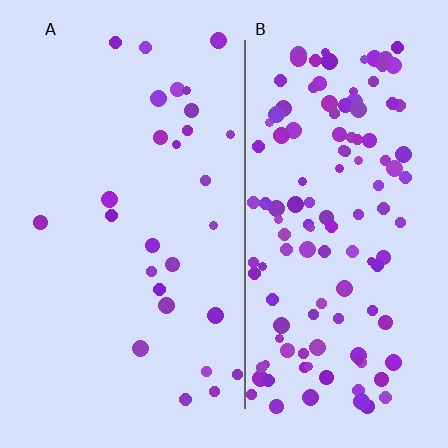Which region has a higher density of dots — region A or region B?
B (the right).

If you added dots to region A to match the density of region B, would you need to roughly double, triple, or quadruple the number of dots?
Approximately quadruple.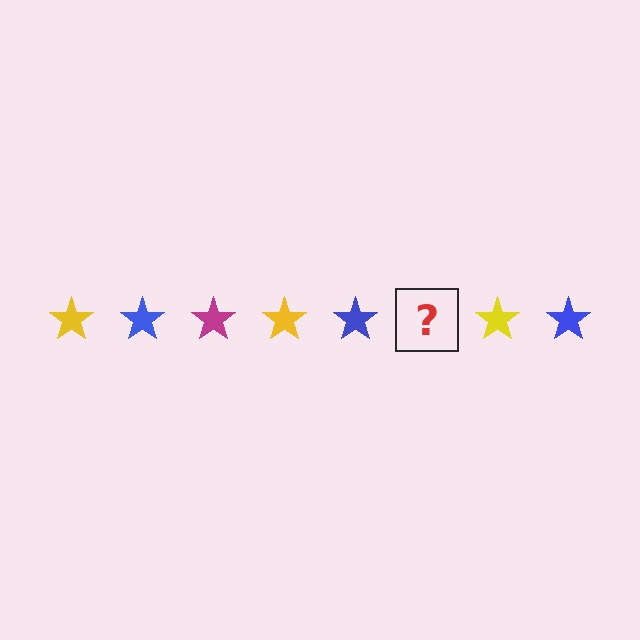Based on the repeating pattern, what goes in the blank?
The blank should be a magenta star.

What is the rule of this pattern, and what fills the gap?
The rule is that the pattern cycles through yellow, blue, magenta stars. The gap should be filled with a magenta star.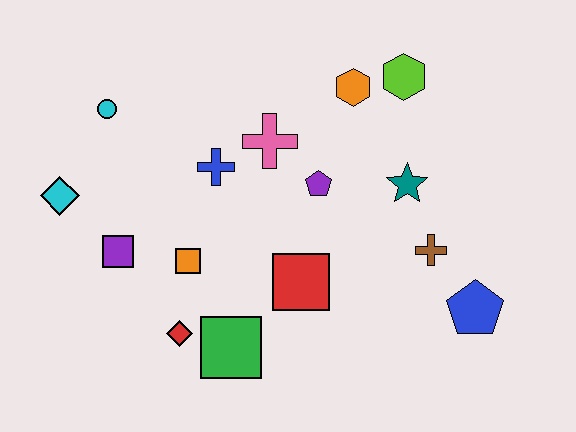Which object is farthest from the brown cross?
The cyan diamond is farthest from the brown cross.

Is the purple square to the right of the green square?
No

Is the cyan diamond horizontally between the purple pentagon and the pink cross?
No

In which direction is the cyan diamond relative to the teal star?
The cyan diamond is to the left of the teal star.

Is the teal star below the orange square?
No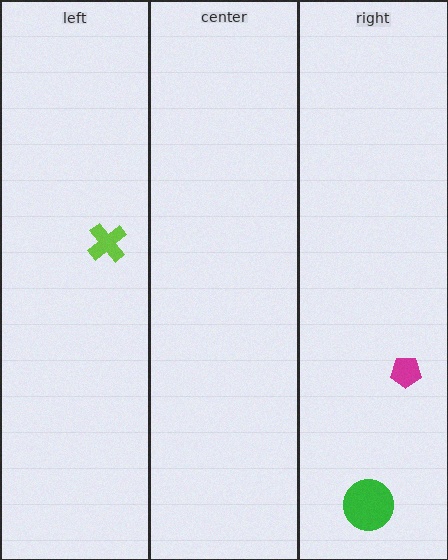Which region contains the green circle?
The right region.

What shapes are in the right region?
The green circle, the magenta pentagon.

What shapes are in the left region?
The lime cross.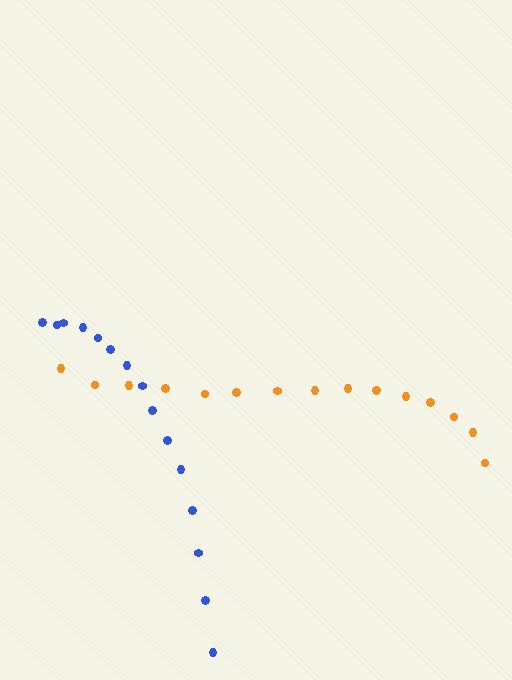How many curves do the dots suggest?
There are 2 distinct paths.